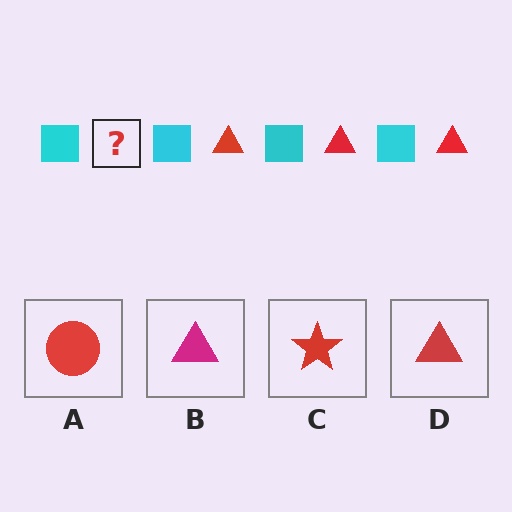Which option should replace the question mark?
Option D.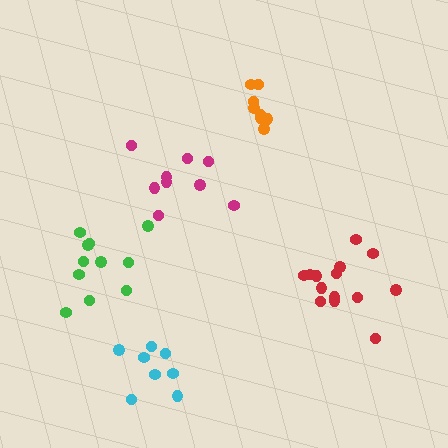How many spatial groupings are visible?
There are 5 spatial groupings.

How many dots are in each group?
Group 1: 8 dots, Group 2: 9 dots, Group 3: 11 dots, Group 4: 14 dots, Group 5: 8 dots (50 total).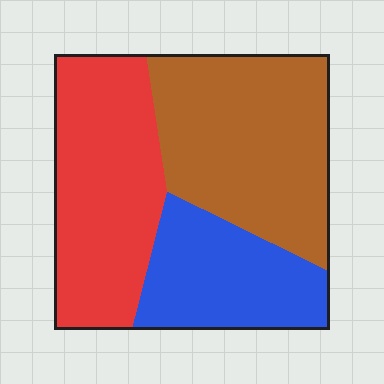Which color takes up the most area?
Brown, at roughly 40%.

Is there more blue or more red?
Red.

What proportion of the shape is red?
Red covers 36% of the shape.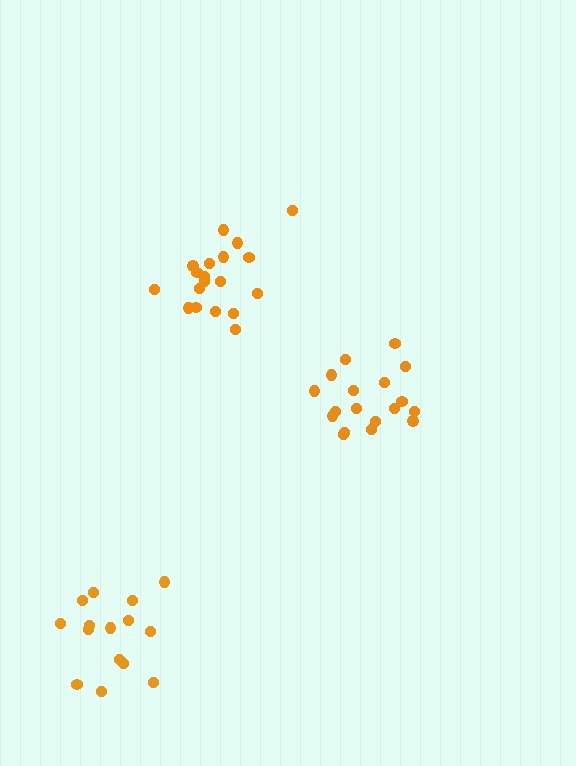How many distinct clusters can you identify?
There are 3 distinct clusters.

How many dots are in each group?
Group 1: 15 dots, Group 2: 18 dots, Group 3: 19 dots (52 total).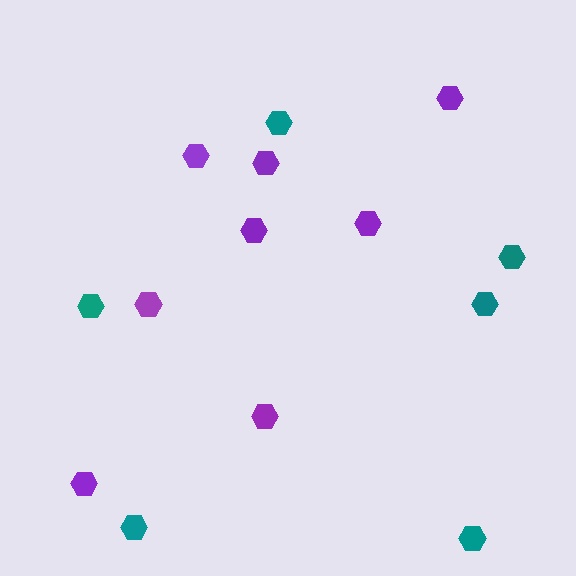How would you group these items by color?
There are 2 groups: one group of teal hexagons (6) and one group of purple hexagons (8).